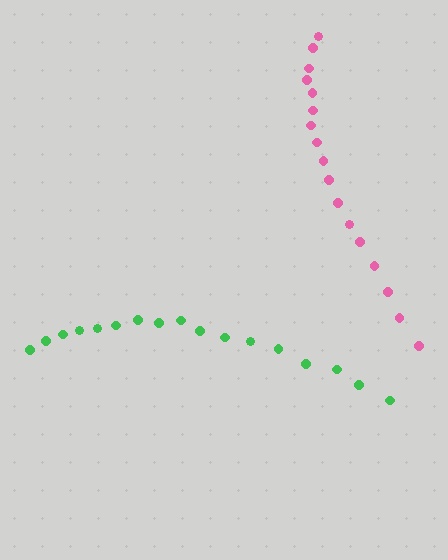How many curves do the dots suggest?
There are 2 distinct paths.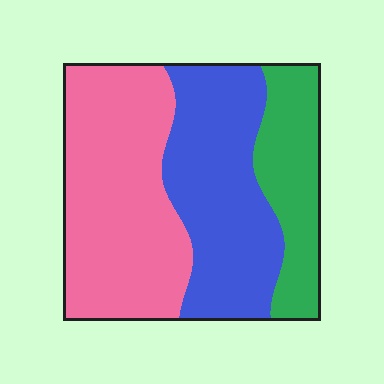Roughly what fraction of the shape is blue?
Blue takes up about three eighths (3/8) of the shape.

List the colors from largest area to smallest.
From largest to smallest: pink, blue, green.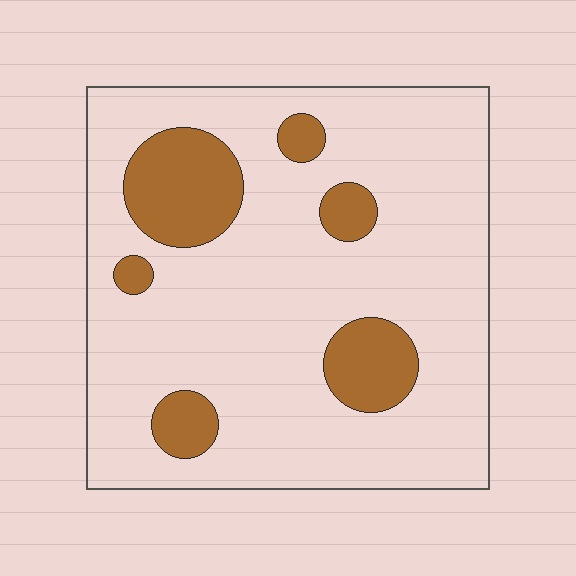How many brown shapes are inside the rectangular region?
6.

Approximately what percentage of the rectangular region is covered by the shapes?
Approximately 15%.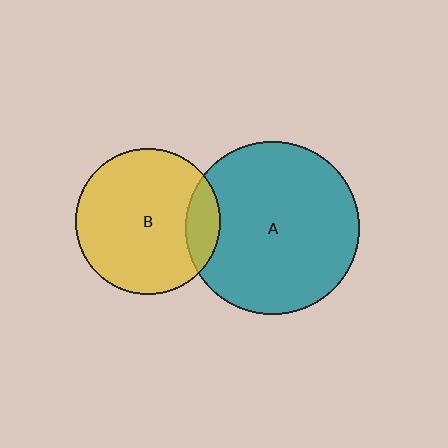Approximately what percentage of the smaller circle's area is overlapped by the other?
Approximately 15%.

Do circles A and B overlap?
Yes.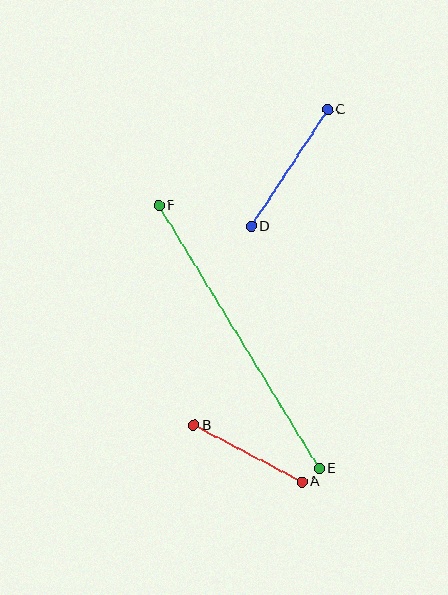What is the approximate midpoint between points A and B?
The midpoint is at approximately (248, 454) pixels.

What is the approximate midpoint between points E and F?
The midpoint is at approximately (239, 337) pixels.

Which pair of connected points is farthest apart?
Points E and F are farthest apart.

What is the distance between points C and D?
The distance is approximately 139 pixels.